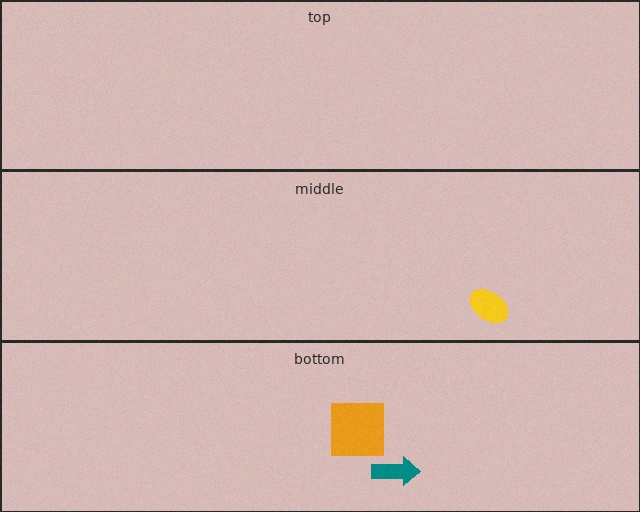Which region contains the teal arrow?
The bottom region.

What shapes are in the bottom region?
The teal arrow, the orange square.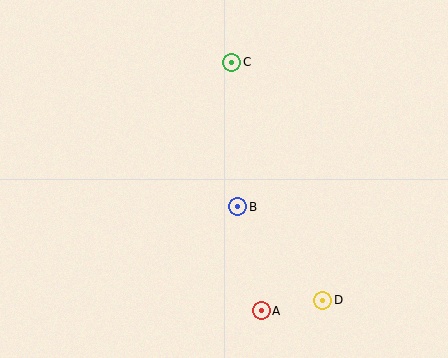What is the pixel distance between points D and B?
The distance between D and B is 126 pixels.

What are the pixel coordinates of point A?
Point A is at (261, 311).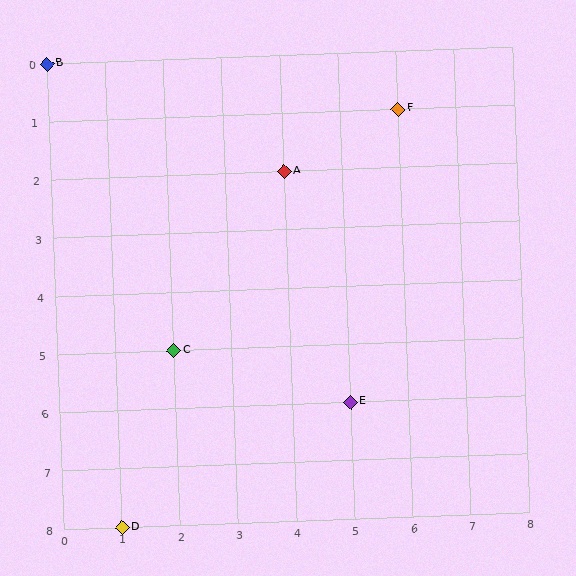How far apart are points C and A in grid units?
Points C and A are 2 columns and 3 rows apart (about 3.6 grid units diagonally).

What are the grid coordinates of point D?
Point D is at grid coordinates (1, 8).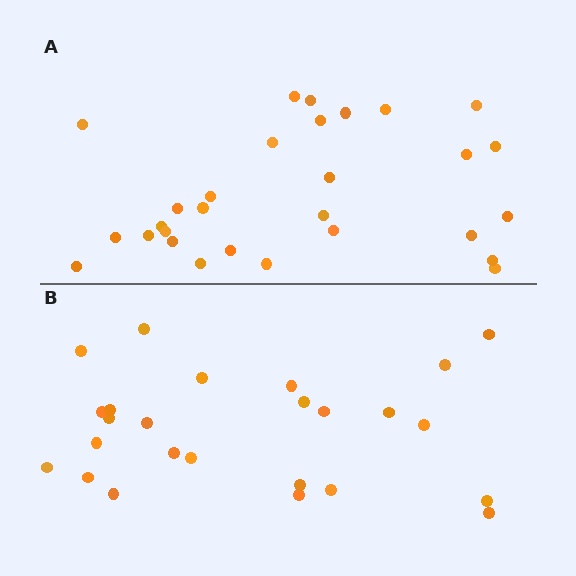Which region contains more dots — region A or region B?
Region A (the top region) has more dots.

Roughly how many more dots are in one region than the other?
Region A has about 4 more dots than region B.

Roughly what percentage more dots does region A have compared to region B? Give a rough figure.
About 15% more.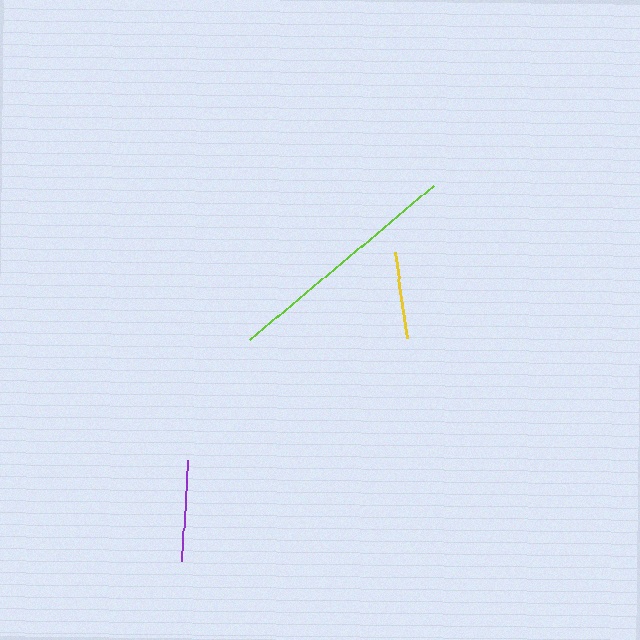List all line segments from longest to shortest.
From longest to shortest: lime, purple, yellow.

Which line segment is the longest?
The lime line is the longest at approximately 240 pixels.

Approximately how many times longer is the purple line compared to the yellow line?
The purple line is approximately 1.2 times the length of the yellow line.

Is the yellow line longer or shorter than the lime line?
The lime line is longer than the yellow line.